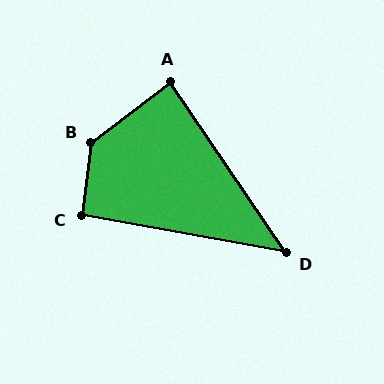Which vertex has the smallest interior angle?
D, at approximately 46 degrees.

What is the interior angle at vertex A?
Approximately 87 degrees (approximately right).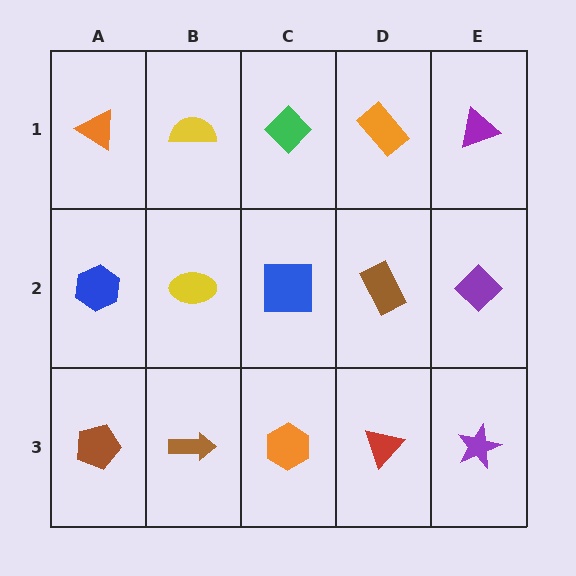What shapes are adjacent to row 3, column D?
A brown rectangle (row 2, column D), an orange hexagon (row 3, column C), a purple star (row 3, column E).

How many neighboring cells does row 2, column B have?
4.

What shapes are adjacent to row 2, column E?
A purple triangle (row 1, column E), a purple star (row 3, column E), a brown rectangle (row 2, column D).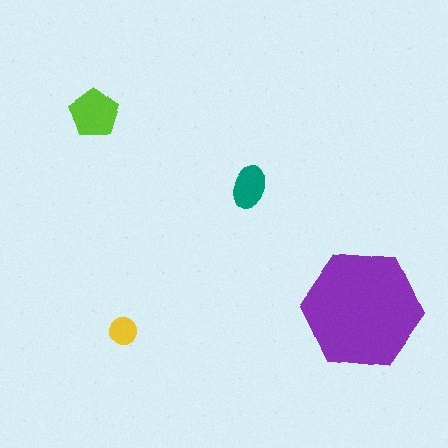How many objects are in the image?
There are 4 objects in the image.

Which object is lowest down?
The yellow circle is bottommost.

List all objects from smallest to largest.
The yellow circle, the teal ellipse, the lime pentagon, the purple hexagon.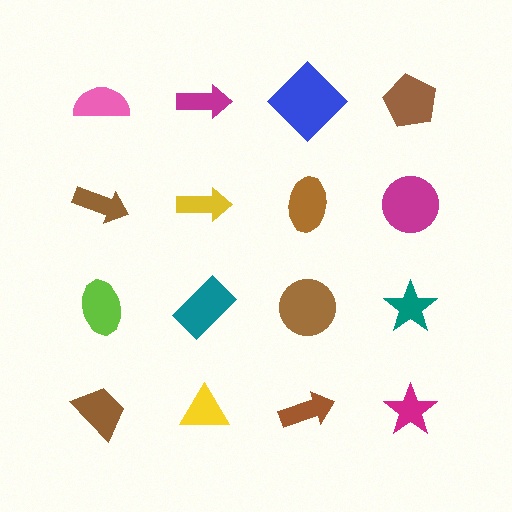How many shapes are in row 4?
4 shapes.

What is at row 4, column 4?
A magenta star.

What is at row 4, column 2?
A yellow triangle.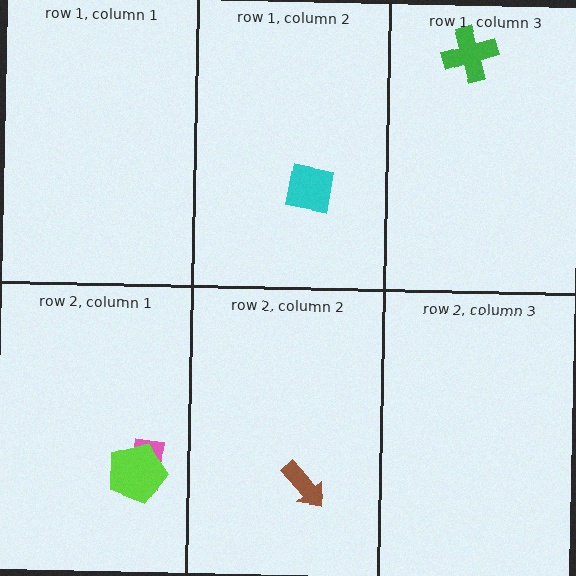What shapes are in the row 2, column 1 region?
The pink rectangle, the lime pentagon.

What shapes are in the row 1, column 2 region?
The cyan square.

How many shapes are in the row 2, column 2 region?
1.